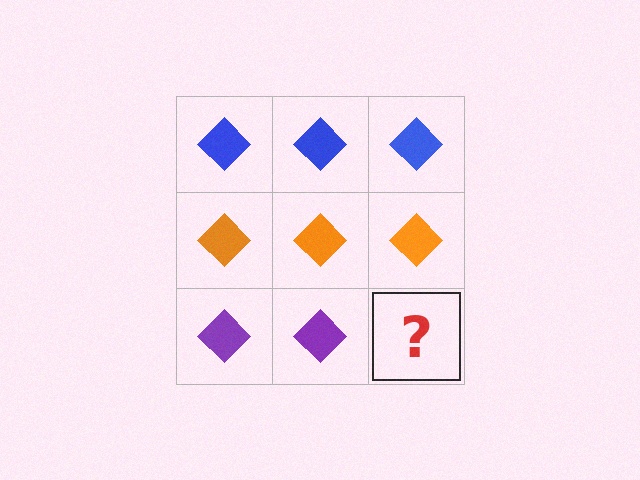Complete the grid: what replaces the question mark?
The question mark should be replaced with a purple diamond.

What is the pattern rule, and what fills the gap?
The rule is that each row has a consistent color. The gap should be filled with a purple diamond.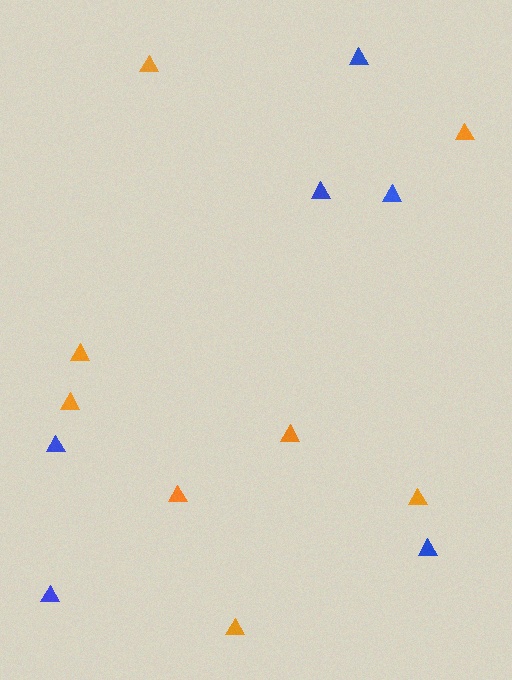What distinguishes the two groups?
There are 2 groups: one group of orange triangles (8) and one group of blue triangles (6).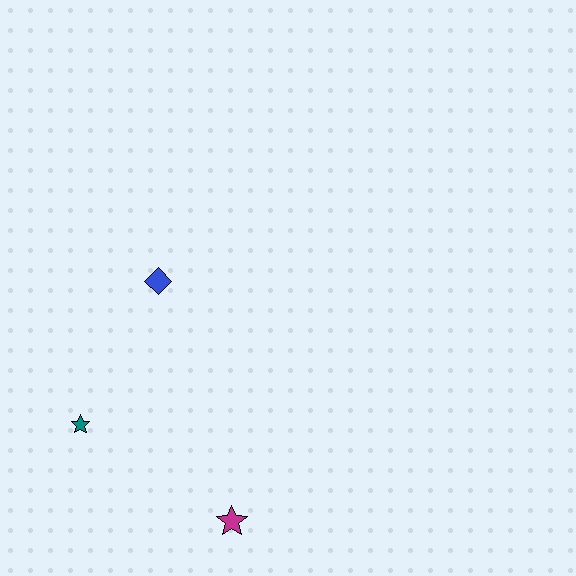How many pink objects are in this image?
There are no pink objects.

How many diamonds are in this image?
There is 1 diamond.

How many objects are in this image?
There are 3 objects.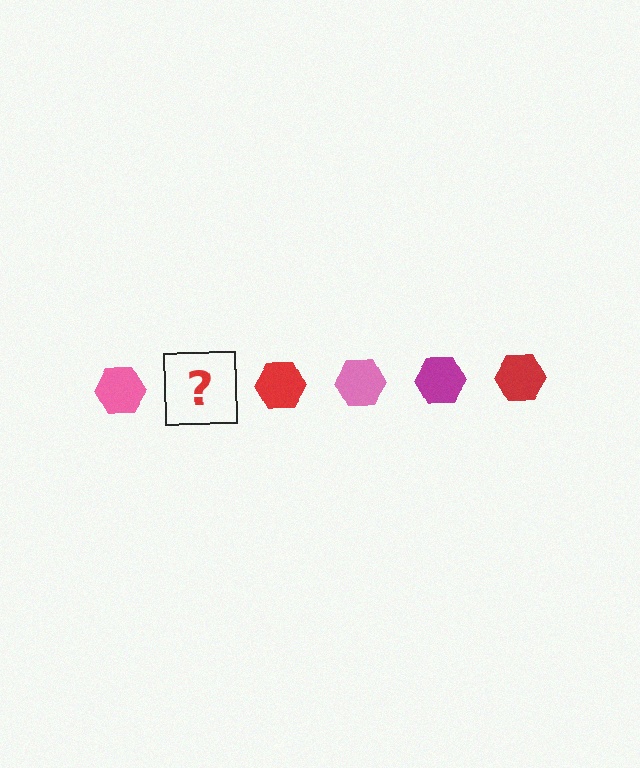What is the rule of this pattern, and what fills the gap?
The rule is that the pattern cycles through pink, magenta, red hexagons. The gap should be filled with a magenta hexagon.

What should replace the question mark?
The question mark should be replaced with a magenta hexagon.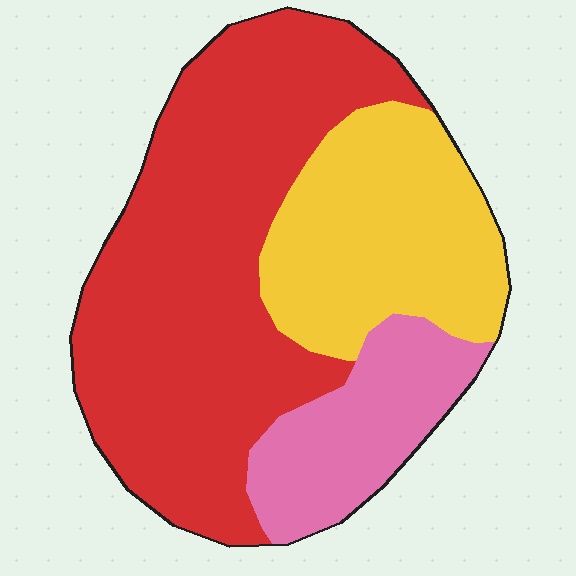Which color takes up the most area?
Red, at roughly 55%.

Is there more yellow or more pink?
Yellow.